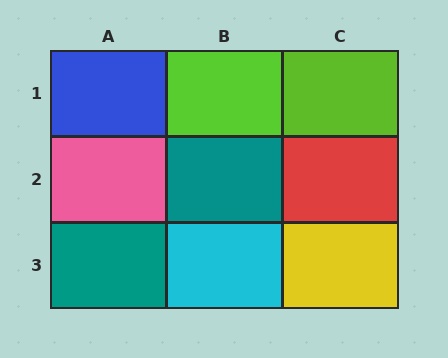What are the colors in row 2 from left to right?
Pink, teal, red.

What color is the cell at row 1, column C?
Lime.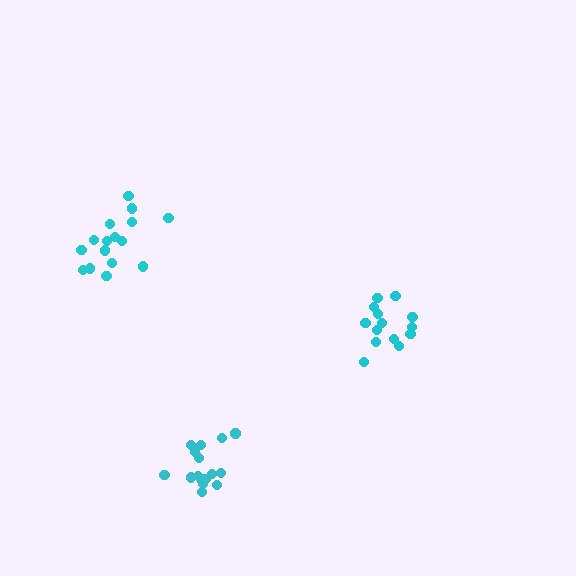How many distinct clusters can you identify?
There are 3 distinct clusters.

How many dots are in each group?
Group 1: 16 dots, Group 2: 14 dots, Group 3: 16 dots (46 total).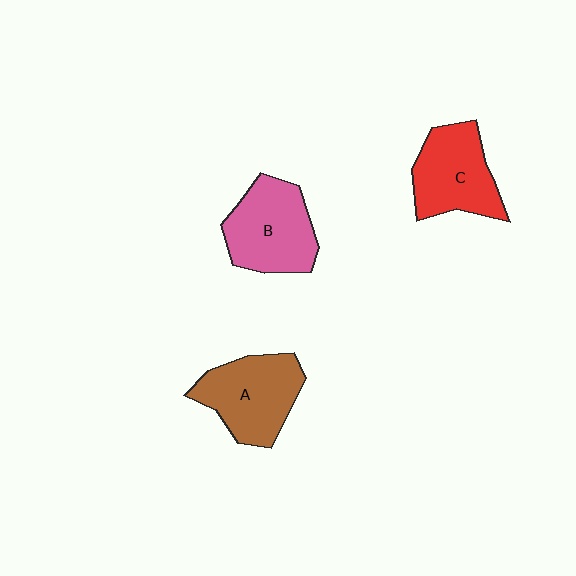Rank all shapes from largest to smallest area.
From largest to smallest: B (pink), A (brown), C (red).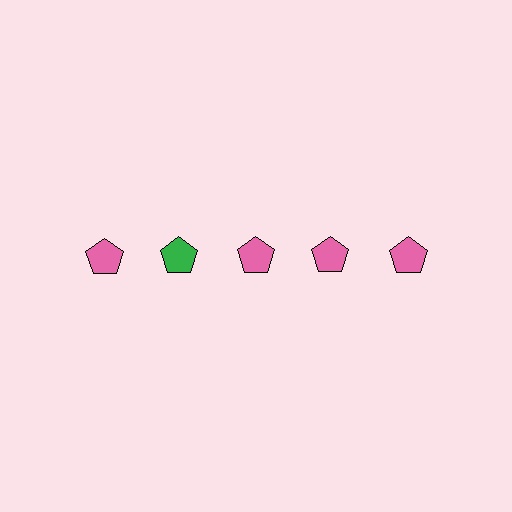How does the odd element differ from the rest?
It has a different color: green instead of pink.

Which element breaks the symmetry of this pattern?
The green pentagon in the top row, second from left column breaks the symmetry. All other shapes are pink pentagons.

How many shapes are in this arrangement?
There are 5 shapes arranged in a grid pattern.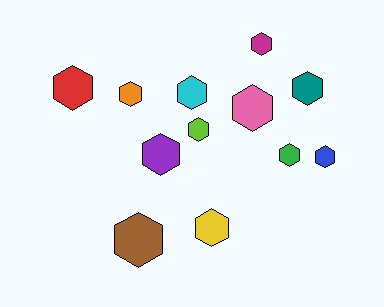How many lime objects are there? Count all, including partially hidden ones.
There is 1 lime object.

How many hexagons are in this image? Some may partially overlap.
There are 12 hexagons.